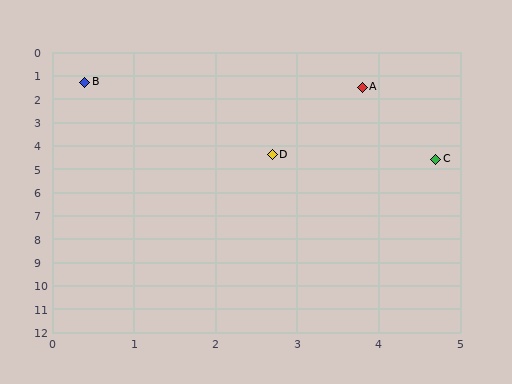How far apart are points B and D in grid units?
Points B and D are about 3.9 grid units apart.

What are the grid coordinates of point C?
Point C is at approximately (4.7, 4.6).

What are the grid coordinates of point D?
Point D is at approximately (2.7, 4.4).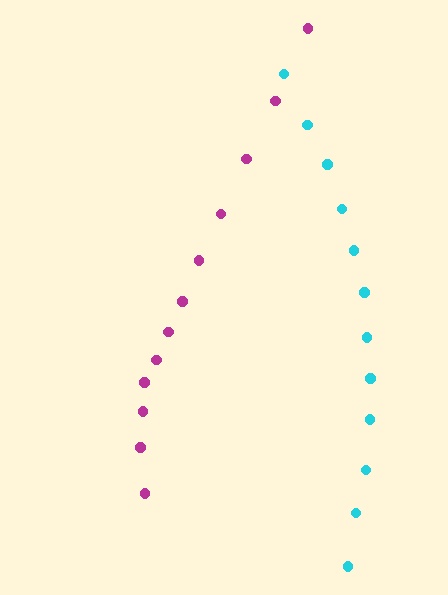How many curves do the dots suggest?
There are 2 distinct paths.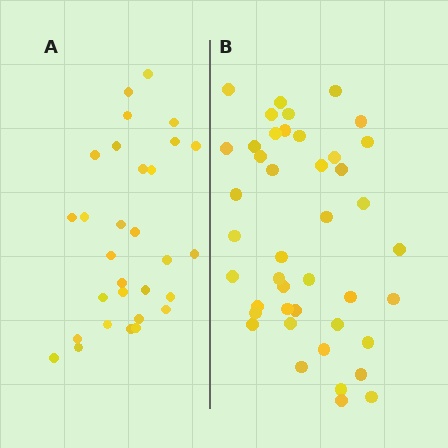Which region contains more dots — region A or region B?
Region B (the right region) has more dots.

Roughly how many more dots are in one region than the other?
Region B has approximately 15 more dots than region A.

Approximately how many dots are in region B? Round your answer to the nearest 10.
About 40 dots. (The exact count is 43, which rounds to 40.)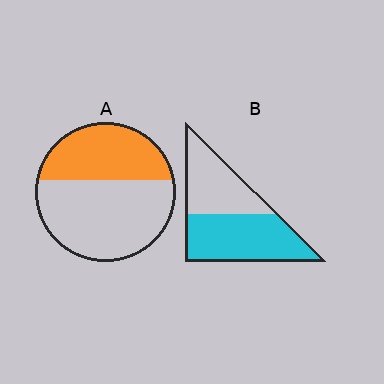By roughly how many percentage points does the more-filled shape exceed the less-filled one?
By roughly 20 percentage points (B over A).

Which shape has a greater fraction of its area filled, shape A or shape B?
Shape B.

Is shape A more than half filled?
No.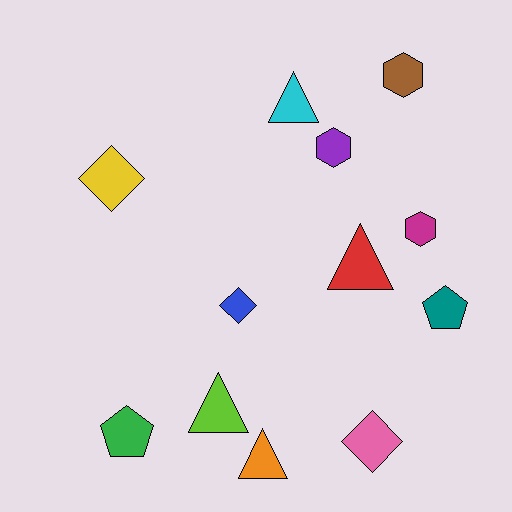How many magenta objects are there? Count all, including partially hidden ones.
There is 1 magenta object.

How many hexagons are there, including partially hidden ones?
There are 3 hexagons.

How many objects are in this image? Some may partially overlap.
There are 12 objects.